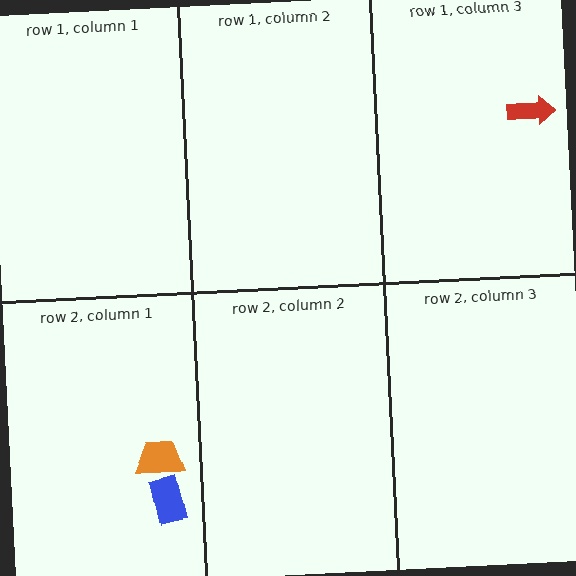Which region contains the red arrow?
The row 1, column 3 region.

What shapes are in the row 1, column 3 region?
The red arrow.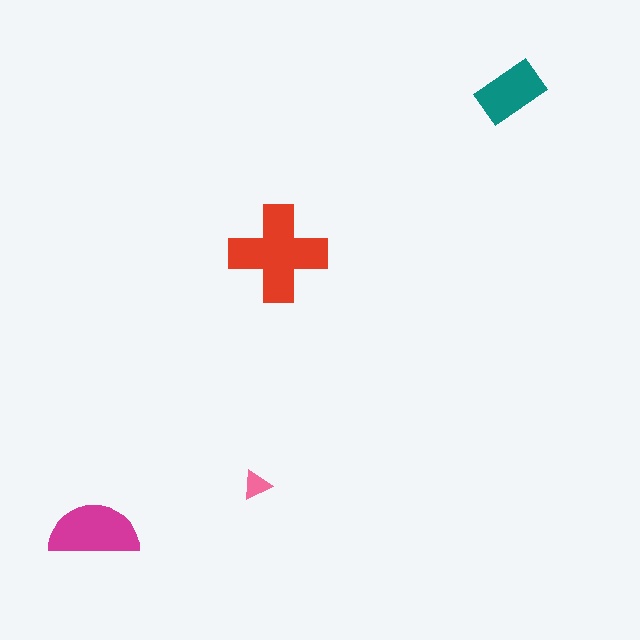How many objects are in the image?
There are 4 objects in the image.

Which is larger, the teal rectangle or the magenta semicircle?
The magenta semicircle.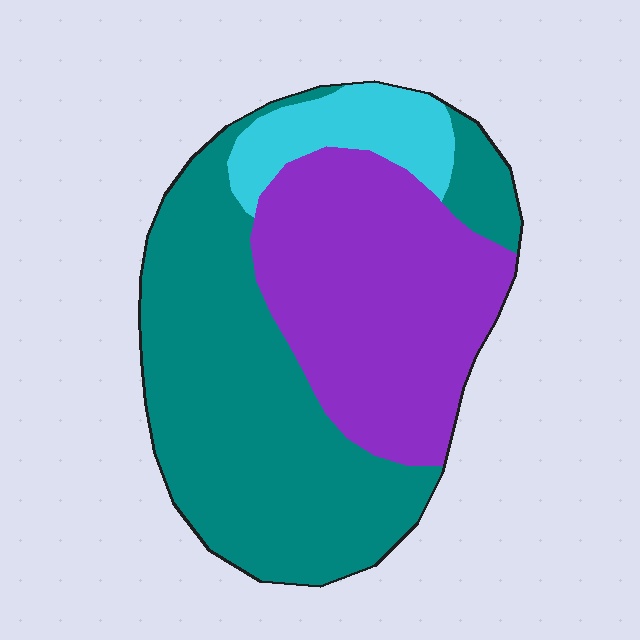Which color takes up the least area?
Cyan, at roughly 10%.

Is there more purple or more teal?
Teal.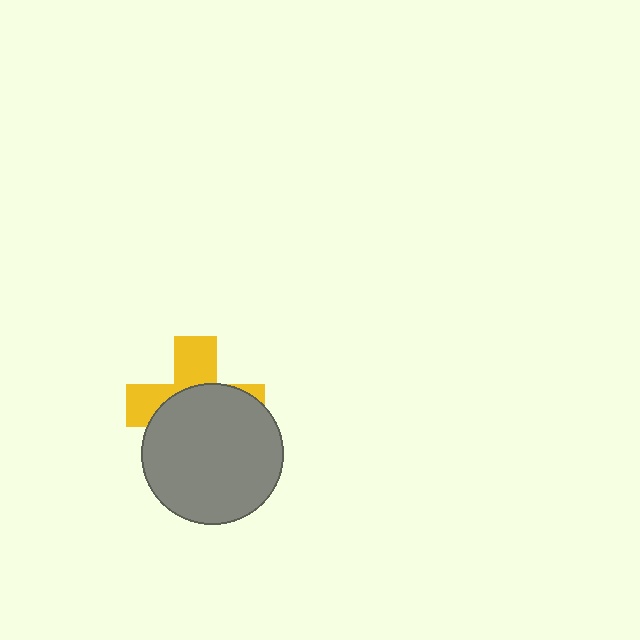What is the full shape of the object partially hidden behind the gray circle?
The partially hidden object is a yellow cross.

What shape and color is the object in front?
The object in front is a gray circle.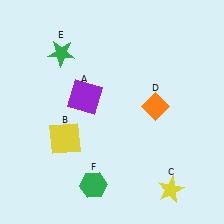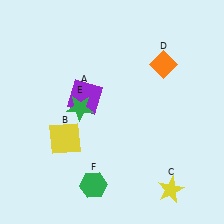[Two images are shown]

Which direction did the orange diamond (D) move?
The orange diamond (D) moved up.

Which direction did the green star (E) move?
The green star (E) moved down.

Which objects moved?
The objects that moved are: the orange diamond (D), the green star (E).